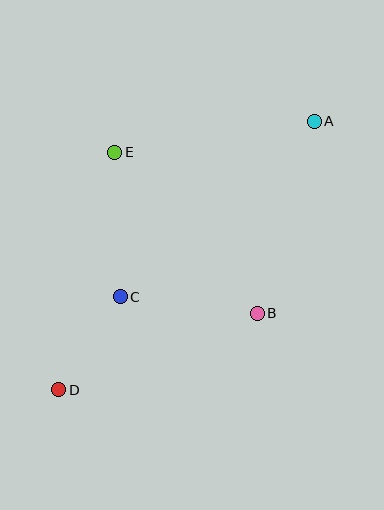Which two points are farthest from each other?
Points A and D are farthest from each other.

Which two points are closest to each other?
Points C and D are closest to each other.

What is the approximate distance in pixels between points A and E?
The distance between A and E is approximately 202 pixels.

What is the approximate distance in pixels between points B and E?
The distance between B and E is approximately 215 pixels.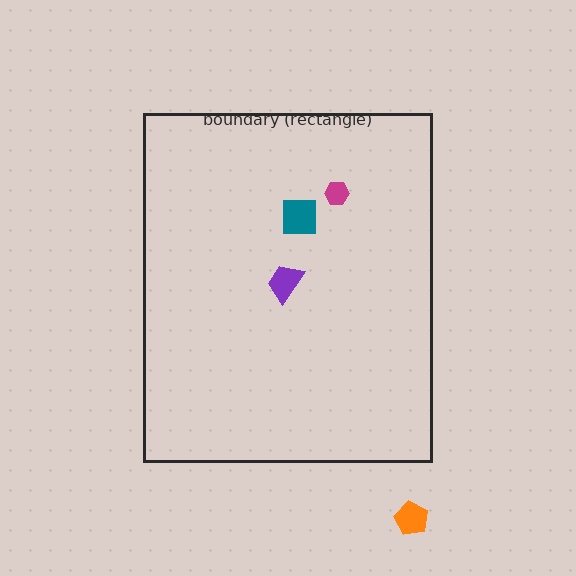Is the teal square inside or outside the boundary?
Inside.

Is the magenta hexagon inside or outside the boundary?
Inside.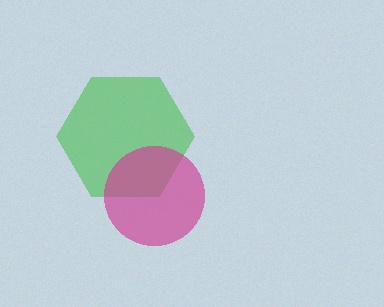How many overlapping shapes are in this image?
There are 2 overlapping shapes in the image.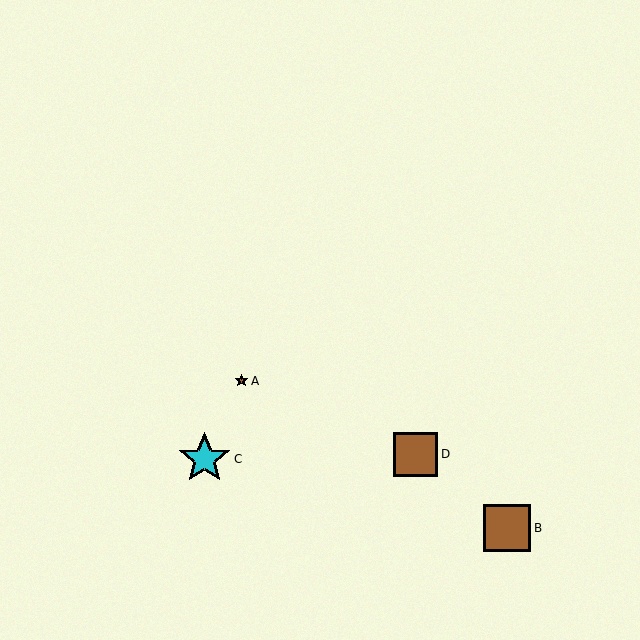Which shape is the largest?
The cyan star (labeled C) is the largest.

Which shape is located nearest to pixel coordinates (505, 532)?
The brown square (labeled B) at (507, 528) is nearest to that location.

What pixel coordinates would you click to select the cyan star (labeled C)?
Click at (205, 459) to select the cyan star C.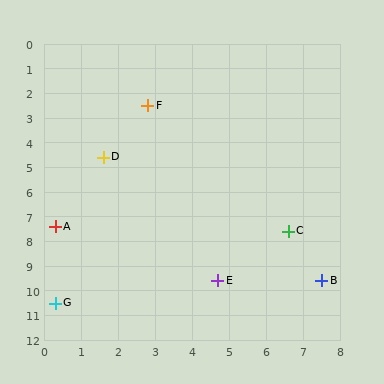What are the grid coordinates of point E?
Point E is at approximately (4.7, 9.6).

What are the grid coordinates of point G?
Point G is at approximately (0.3, 10.5).